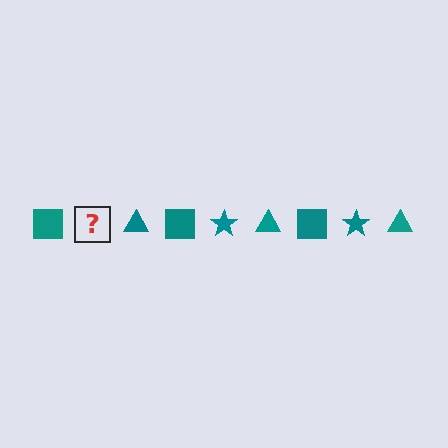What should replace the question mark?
The question mark should be replaced with a teal star.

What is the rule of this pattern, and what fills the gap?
The rule is that the pattern cycles through square, star, triangle shapes in teal. The gap should be filled with a teal star.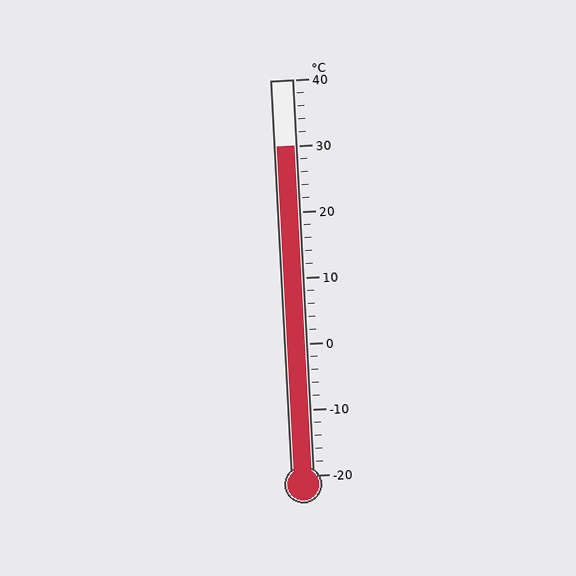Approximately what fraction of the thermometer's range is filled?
The thermometer is filled to approximately 85% of its range.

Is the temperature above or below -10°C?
The temperature is above -10°C.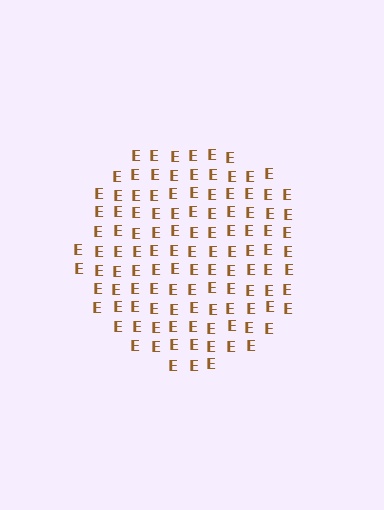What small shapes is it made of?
It is made of small letter E's.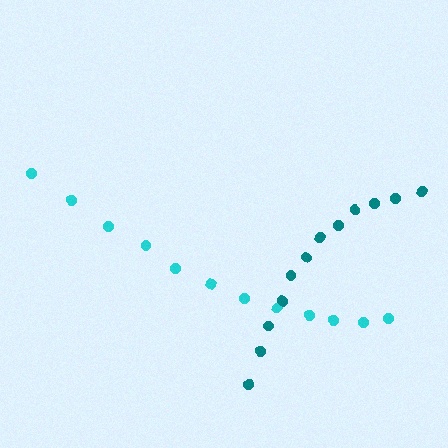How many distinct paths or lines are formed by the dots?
There are 2 distinct paths.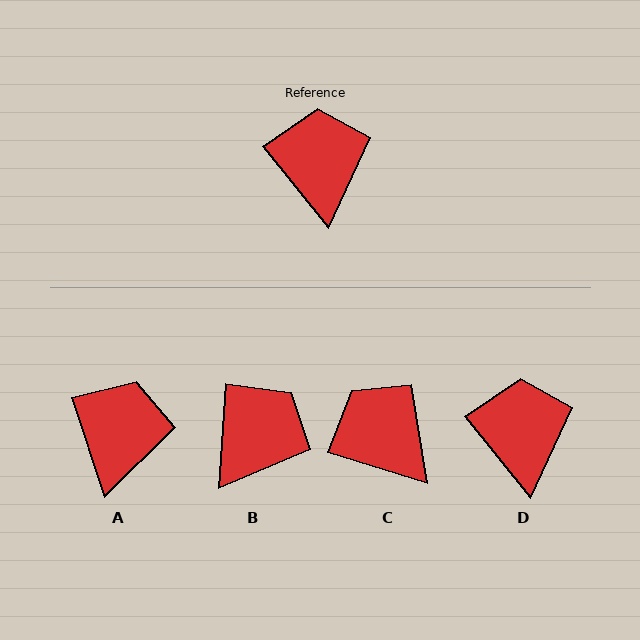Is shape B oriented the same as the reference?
No, it is off by about 42 degrees.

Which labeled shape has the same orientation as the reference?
D.